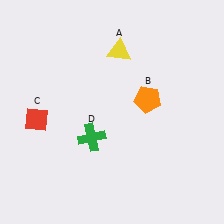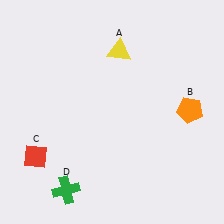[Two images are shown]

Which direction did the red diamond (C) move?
The red diamond (C) moved down.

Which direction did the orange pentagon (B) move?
The orange pentagon (B) moved right.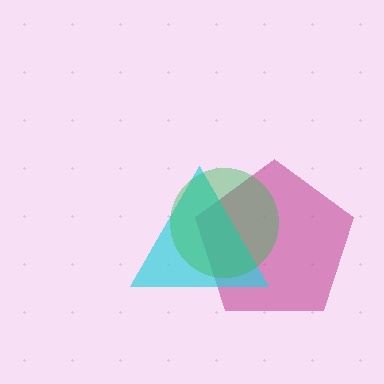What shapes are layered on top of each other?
The layered shapes are: a magenta pentagon, a cyan triangle, a green circle.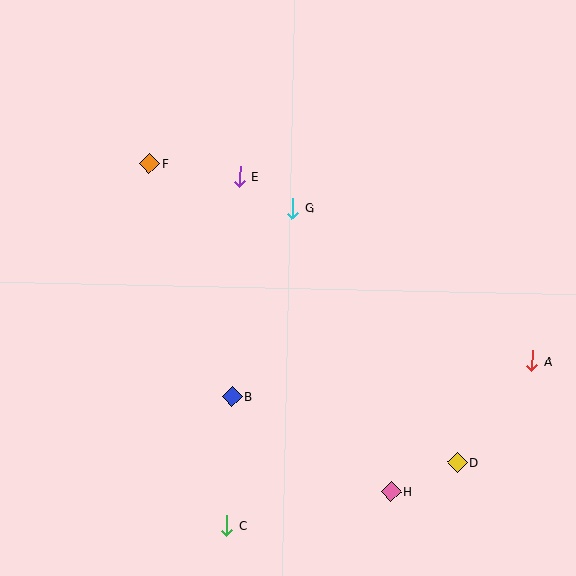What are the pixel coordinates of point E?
Point E is at (240, 177).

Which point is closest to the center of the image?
Point G at (292, 209) is closest to the center.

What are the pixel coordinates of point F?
Point F is at (150, 164).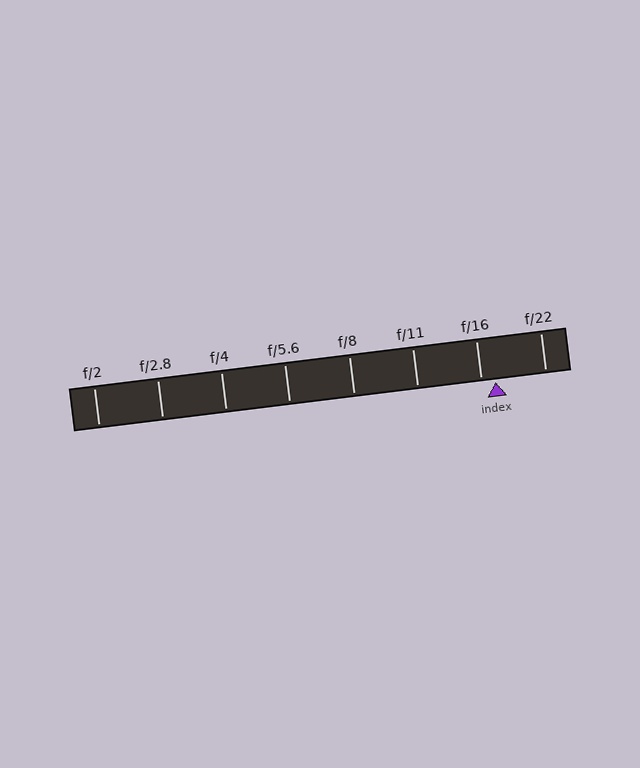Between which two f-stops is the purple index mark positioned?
The index mark is between f/16 and f/22.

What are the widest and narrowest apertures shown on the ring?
The widest aperture shown is f/2 and the narrowest is f/22.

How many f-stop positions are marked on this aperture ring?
There are 8 f-stop positions marked.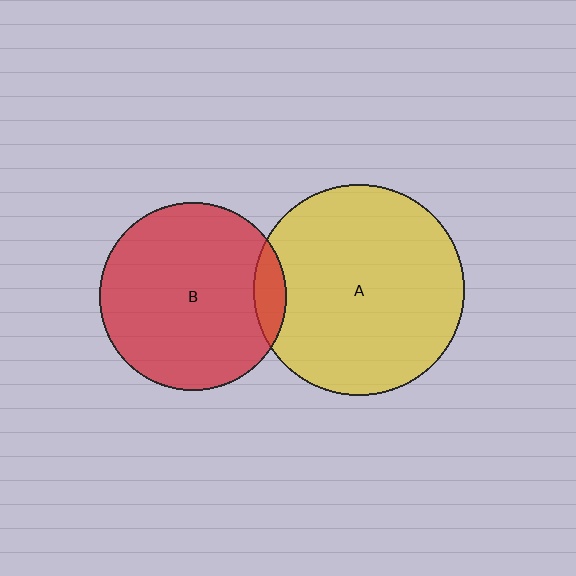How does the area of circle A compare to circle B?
Approximately 1.3 times.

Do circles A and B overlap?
Yes.